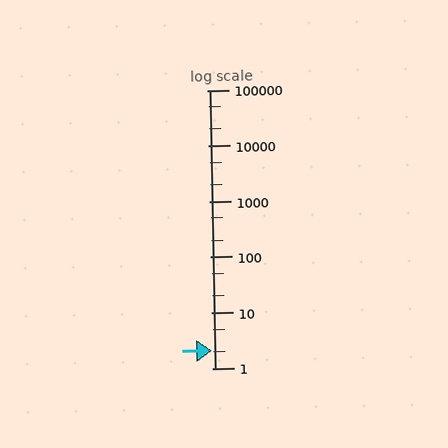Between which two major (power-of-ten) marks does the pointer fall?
The pointer is between 1 and 10.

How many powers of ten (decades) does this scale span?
The scale spans 5 decades, from 1 to 100000.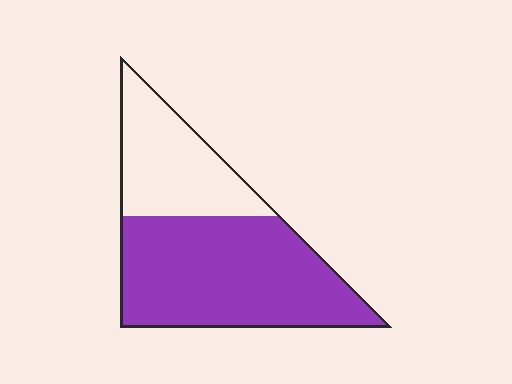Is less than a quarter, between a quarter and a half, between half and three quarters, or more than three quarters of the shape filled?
Between half and three quarters.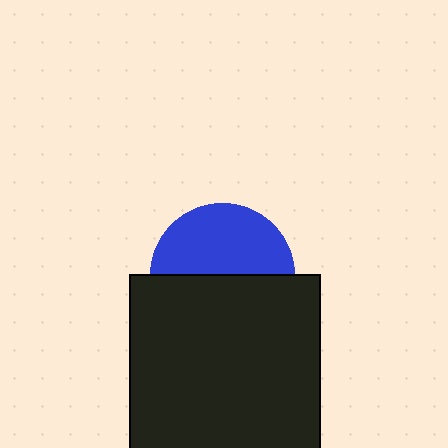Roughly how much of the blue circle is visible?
About half of it is visible (roughly 48%).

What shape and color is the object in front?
The object in front is a black rectangle.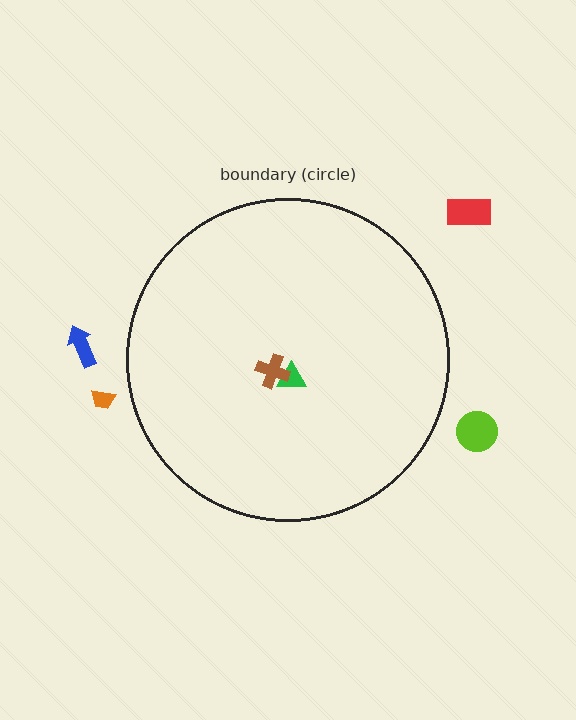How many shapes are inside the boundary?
2 inside, 4 outside.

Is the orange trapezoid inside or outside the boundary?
Outside.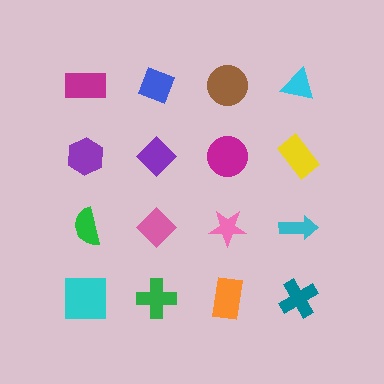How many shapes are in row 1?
4 shapes.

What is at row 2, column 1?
A purple hexagon.